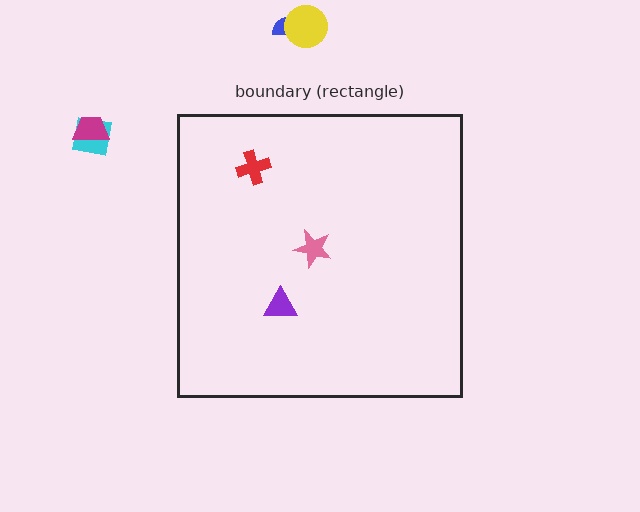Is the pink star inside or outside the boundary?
Inside.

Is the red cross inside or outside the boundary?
Inside.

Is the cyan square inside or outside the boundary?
Outside.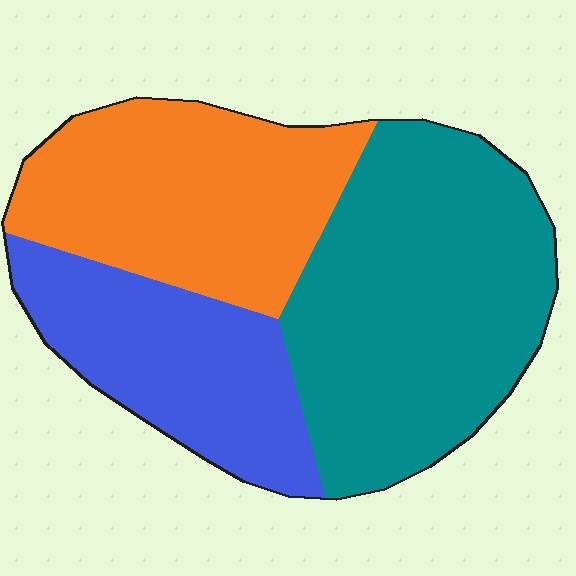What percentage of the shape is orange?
Orange takes up about one third (1/3) of the shape.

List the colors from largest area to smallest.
From largest to smallest: teal, orange, blue.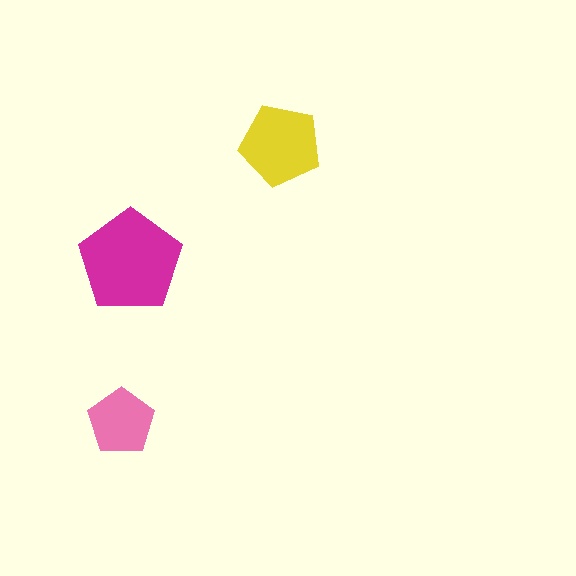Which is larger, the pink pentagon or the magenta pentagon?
The magenta one.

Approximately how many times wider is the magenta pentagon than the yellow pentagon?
About 1.5 times wider.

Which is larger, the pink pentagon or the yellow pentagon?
The yellow one.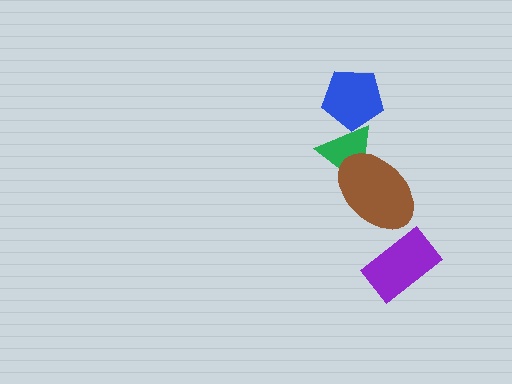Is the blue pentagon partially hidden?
Yes, it is partially covered by another shape.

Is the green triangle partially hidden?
Yes, it is partially covered by another shape.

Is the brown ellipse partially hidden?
No, no other shape covers it.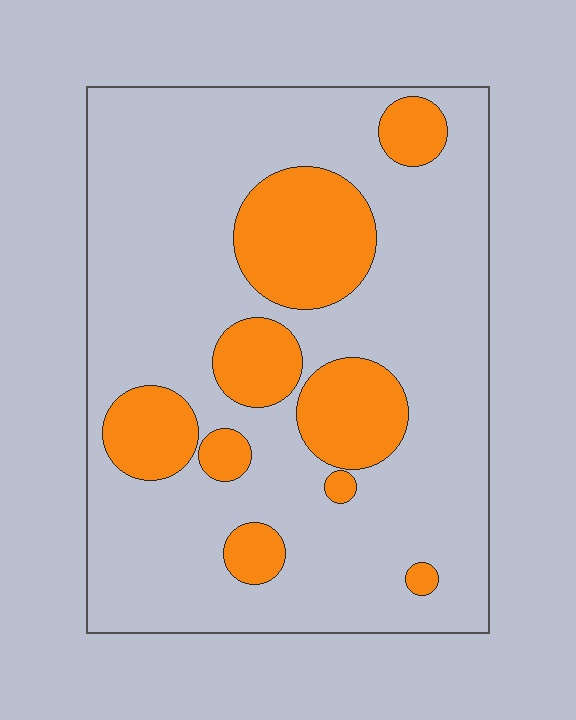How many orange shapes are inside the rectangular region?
9.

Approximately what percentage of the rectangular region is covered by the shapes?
Approximately 25%.